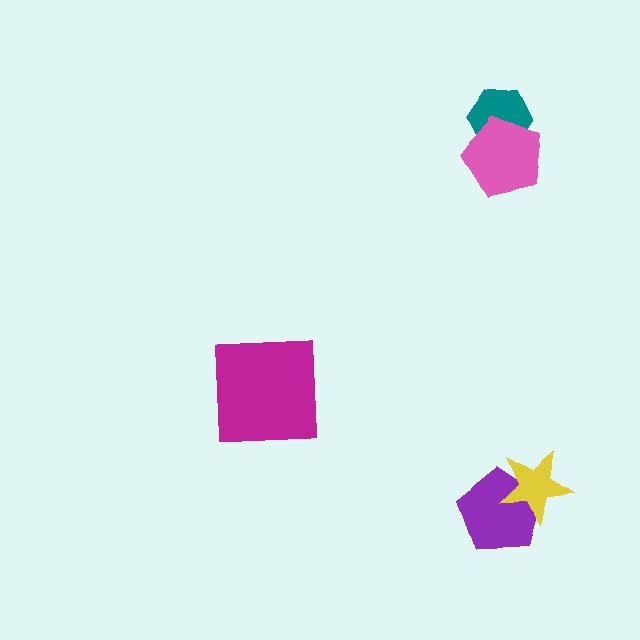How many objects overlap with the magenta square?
0 objects overlap with the magenta square.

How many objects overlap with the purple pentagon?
1 object overlaps with the purple pentagon.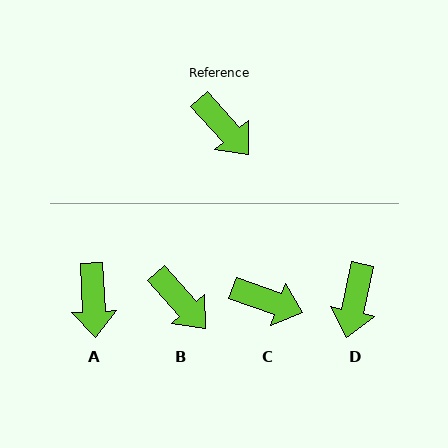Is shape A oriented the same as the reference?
No, it is off by about 38 degrees.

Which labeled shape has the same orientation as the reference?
B.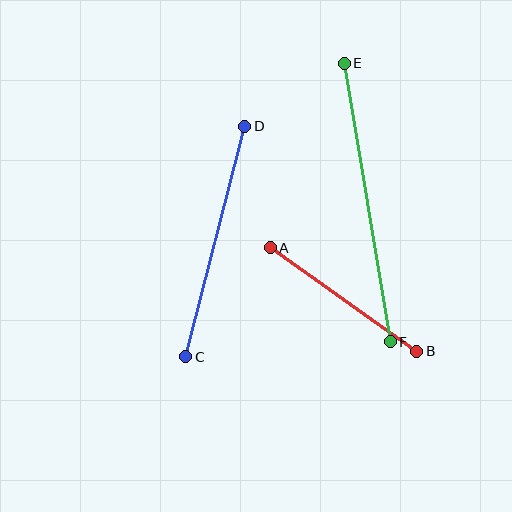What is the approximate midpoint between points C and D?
The midpoint is at approximately (215, 241) pixels.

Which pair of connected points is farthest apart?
Points E and F are farthest apart.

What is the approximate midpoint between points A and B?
The midpoint is at approximately (343, 300) pixels.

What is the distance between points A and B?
The distance is approximately 180 pixels.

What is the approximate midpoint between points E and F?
The midpoint is at approximately (367, 203) pixels.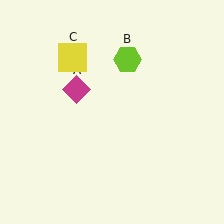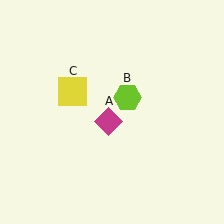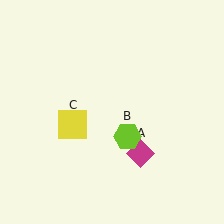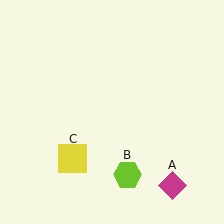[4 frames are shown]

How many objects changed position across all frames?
3 objects changed position: magenta diamond (object A), lime hexagon (object B), yellow square (object C).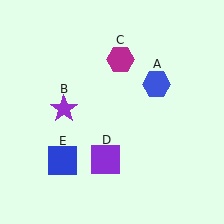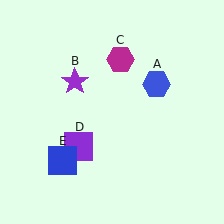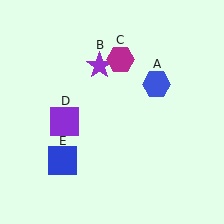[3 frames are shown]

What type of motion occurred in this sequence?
The purple star (object B), purple square (object D) rotated clockwise around the center of the scene.